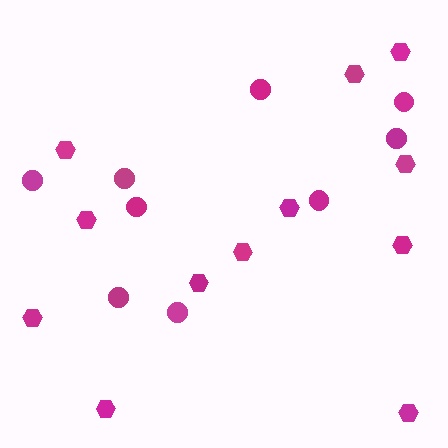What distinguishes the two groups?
There are 2 groups: one group of circles (9) and one group of hexagons (12).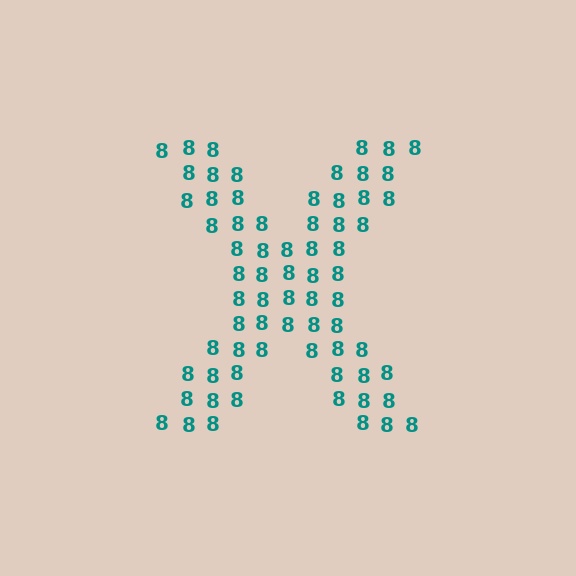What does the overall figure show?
The overall figure shows the letter X.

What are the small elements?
The small elements are digit 8's.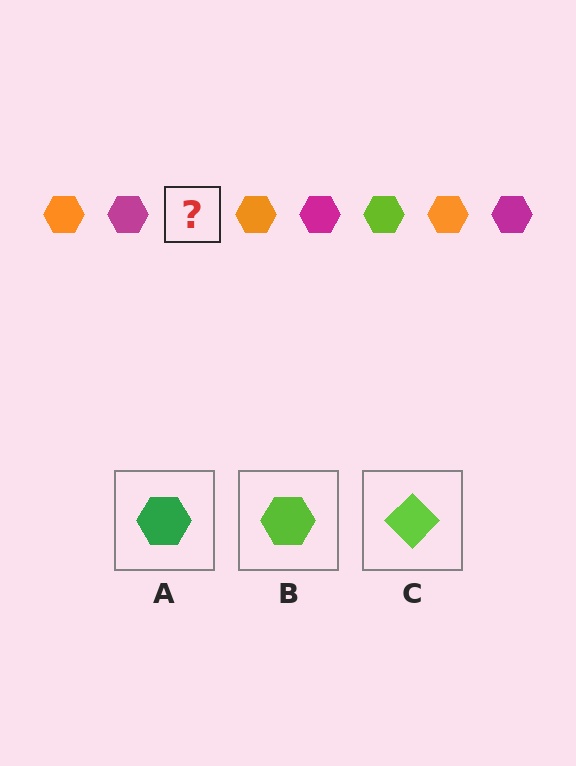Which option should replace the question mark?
Option B.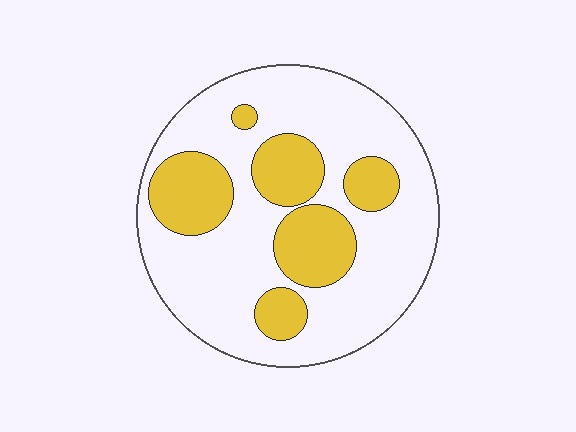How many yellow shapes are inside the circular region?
6.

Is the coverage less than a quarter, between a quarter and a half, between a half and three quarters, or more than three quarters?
Between a quarter and a half.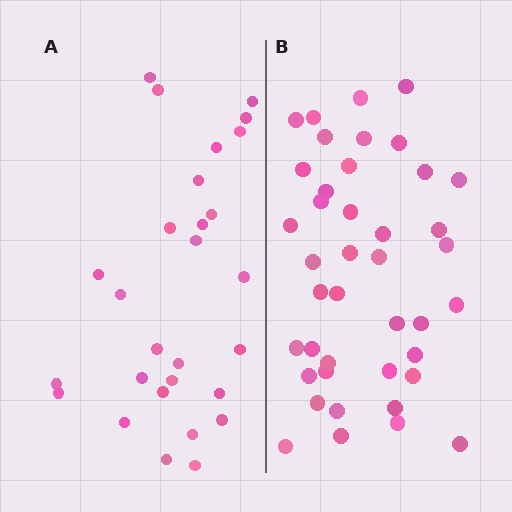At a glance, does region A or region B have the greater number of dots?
Region B (the right region) has more dots.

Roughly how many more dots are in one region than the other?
Region B has approximately 15 more dots than region A.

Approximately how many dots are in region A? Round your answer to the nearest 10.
About 30 dots. (The exact count is 28, which rounds to 30.)